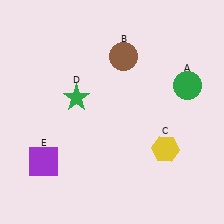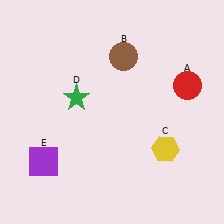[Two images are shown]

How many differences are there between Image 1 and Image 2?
There is 1 difference between the two images.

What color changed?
The circle (A) changed from green in Image 1 to red in Image 2.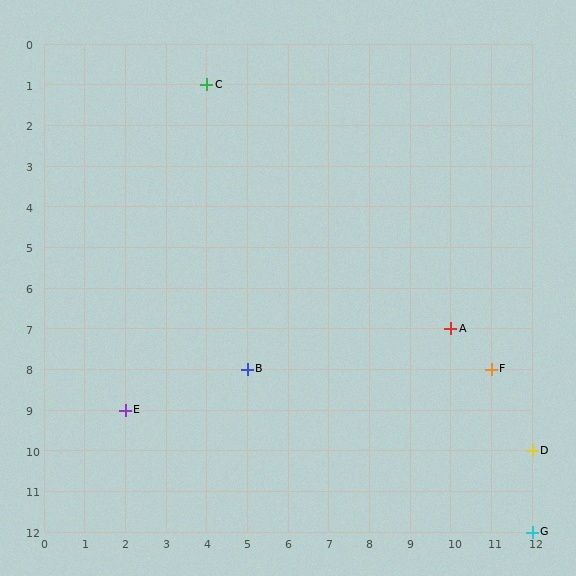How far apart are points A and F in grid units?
Points A and F are 1 column and 1 row apart (about 1.4 grid units diagonally).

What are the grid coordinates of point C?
Point C is at grid coordinates (4, 1).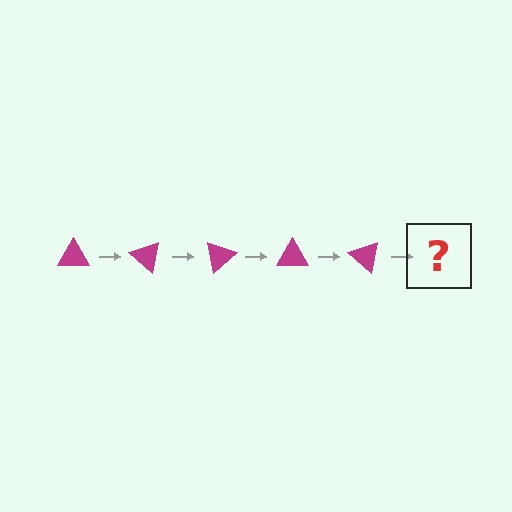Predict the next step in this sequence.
The next step is a magenta triangle rotated 200 degrees.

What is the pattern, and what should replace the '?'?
The pattern is that the triangle rotates 40 degrees each step. The '?' should be a magenta triangle rotated 200 degrees.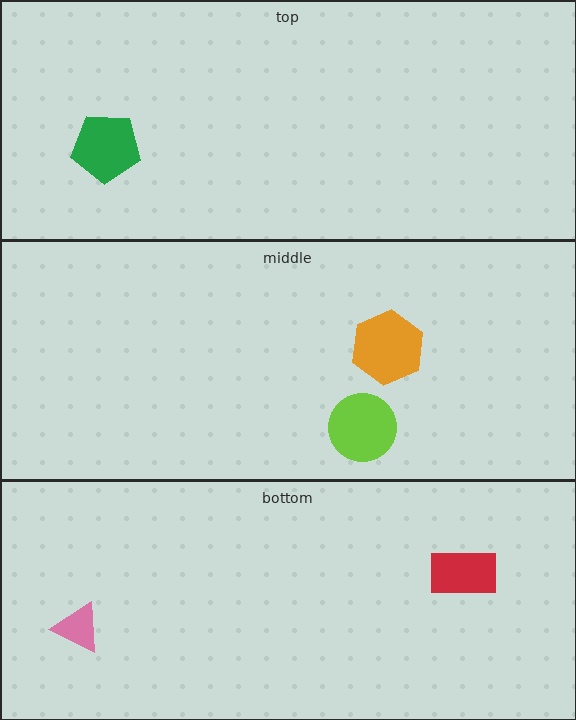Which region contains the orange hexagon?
The middle region.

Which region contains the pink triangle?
The bottom region.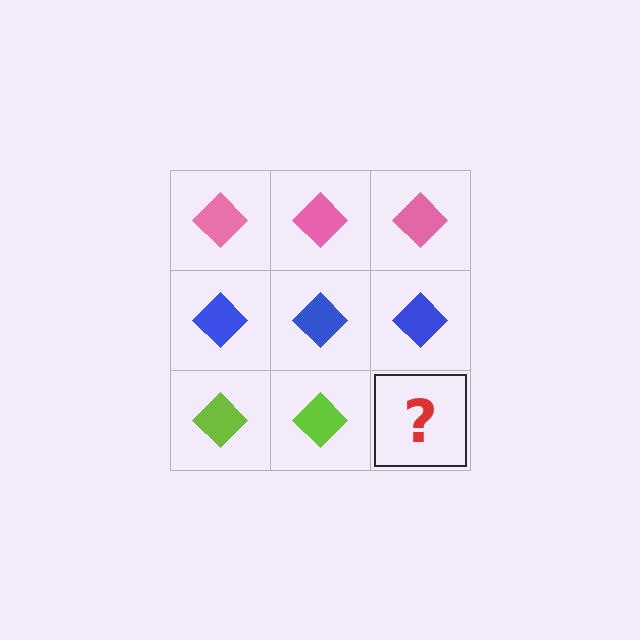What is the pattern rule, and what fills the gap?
The rule is that each row has a consistent color. The gap should be filled with a lime diamond.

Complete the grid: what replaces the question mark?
The question mark should be replaced with a lime diamond.